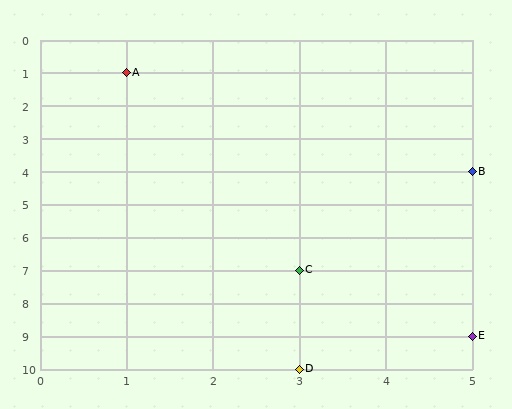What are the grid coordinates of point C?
Point C is at grid coordinates (3, 7).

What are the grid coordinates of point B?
Point B is at grid coordinates (5, 4).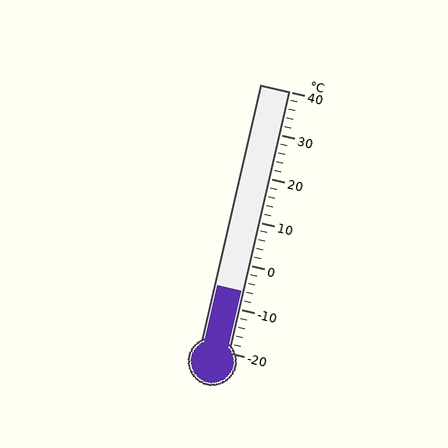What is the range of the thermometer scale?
The thermometer scale ranges from -20°C to 40°C.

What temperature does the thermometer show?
The thermometer shows approximately -6°C.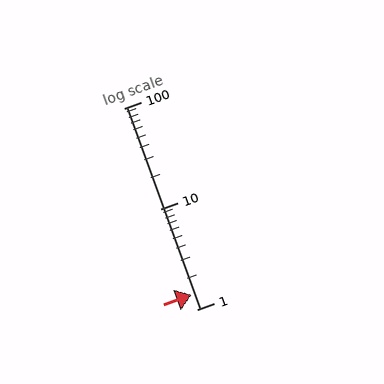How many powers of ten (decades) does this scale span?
The scale spans 2 decades, from 1 to 100.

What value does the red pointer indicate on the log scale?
The pointer indicates approximately 1.4.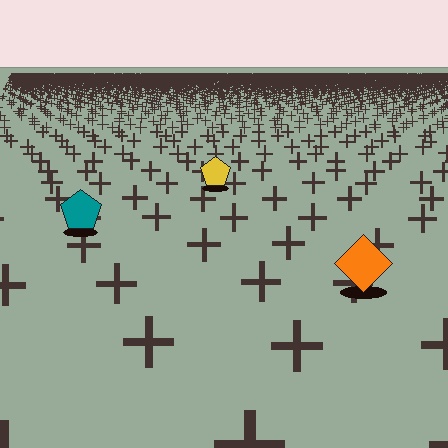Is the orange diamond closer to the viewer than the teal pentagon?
Yes. The orange diamond is closer — you can tell from the texture gradient: the ground texture is coarser near it.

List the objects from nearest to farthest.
From nearest to farthest: the orange diamond, the teal pentagon, the yellow pentagon.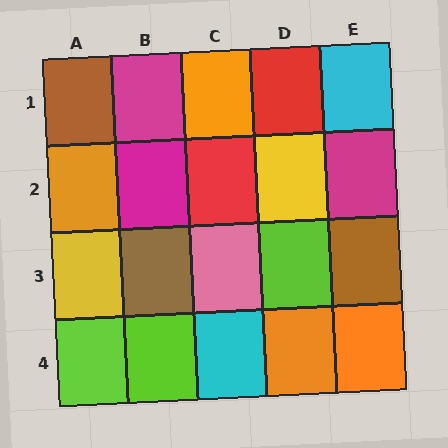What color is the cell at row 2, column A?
Orange.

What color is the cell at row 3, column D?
Lime.